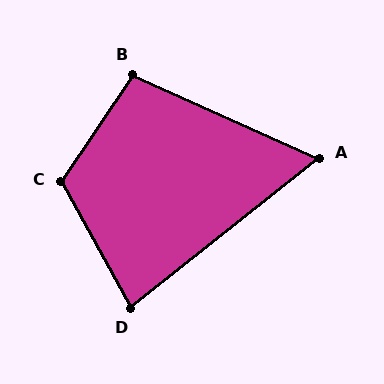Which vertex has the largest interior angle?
C, at approximately 117 degrees.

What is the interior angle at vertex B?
Approximately 100 degrees (obtuse).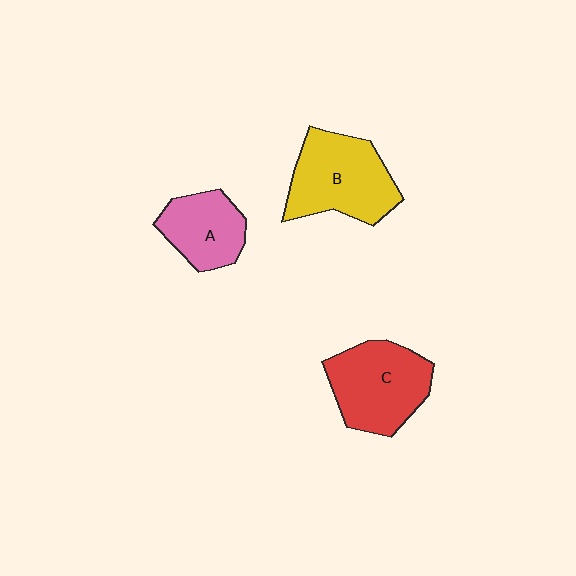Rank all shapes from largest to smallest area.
From largest to smallest: B (yellow), C (red), A (pink).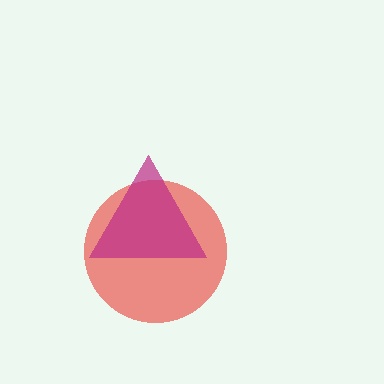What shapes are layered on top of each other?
The layered shapes are: a red circle, a magenta triangle.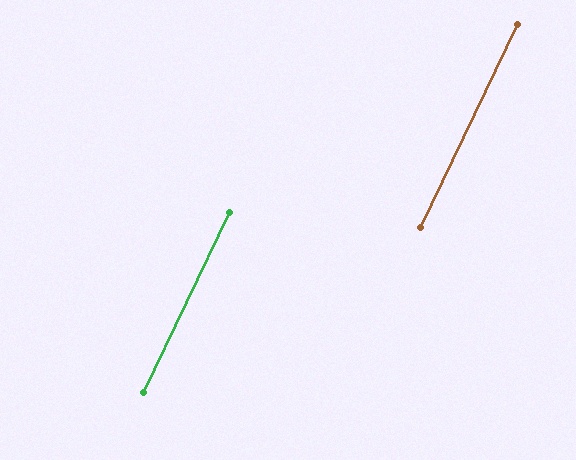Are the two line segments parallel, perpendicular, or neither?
Parallel — their directions differ by only 0.2°.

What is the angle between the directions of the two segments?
Approximately 0 degrees.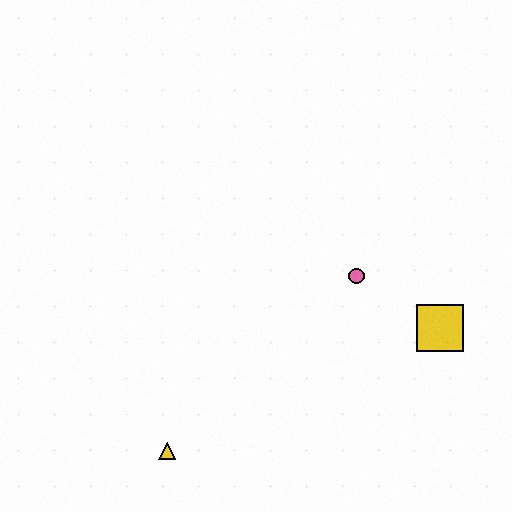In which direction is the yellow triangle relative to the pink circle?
The yellow triangle is to the left of the pink circle.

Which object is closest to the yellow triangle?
The pink circle is closest to the yellow triangle.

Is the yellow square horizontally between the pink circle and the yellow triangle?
No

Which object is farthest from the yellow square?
The yellow triangle is farthest from the yellow square.